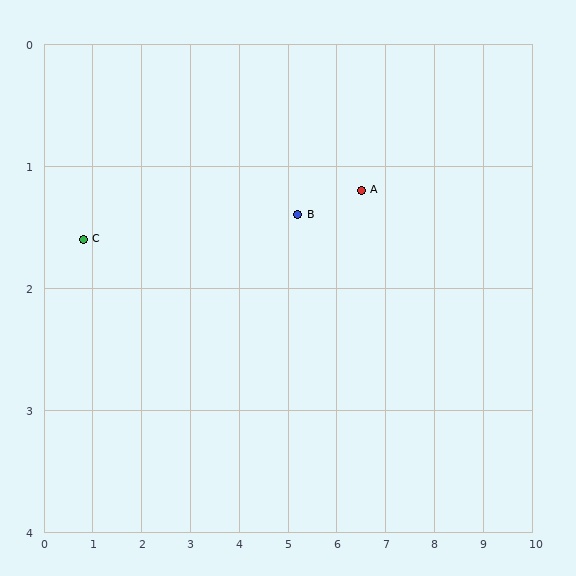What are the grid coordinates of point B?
Point B is at approximately (5.2, 1.4).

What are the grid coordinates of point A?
Point A is at approximately (6.5, 1.2).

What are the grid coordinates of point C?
Point C is at approximately (0.8, 1.6).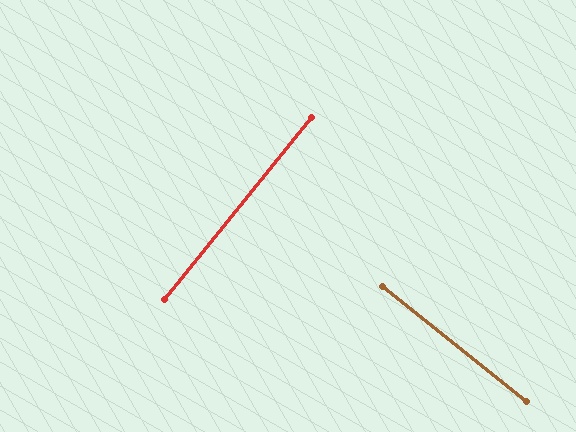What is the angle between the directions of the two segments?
Approximately 90 degrees.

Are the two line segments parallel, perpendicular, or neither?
Perpendicular — they meet at approximately 90°.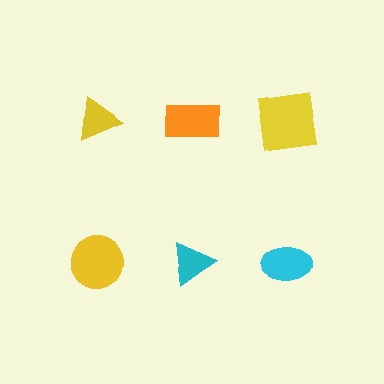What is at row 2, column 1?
A yellow circle.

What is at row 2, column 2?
A cyan triangle.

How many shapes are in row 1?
3 shapes.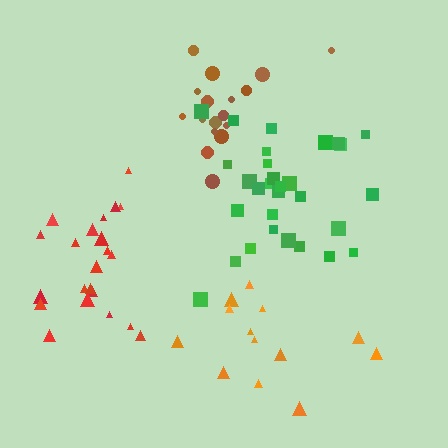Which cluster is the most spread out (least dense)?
Orange.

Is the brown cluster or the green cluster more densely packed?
Green.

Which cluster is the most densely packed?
Green.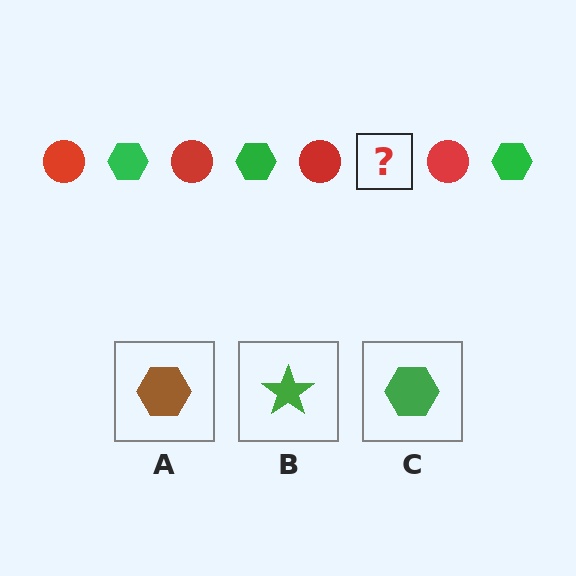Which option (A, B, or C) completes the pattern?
C.